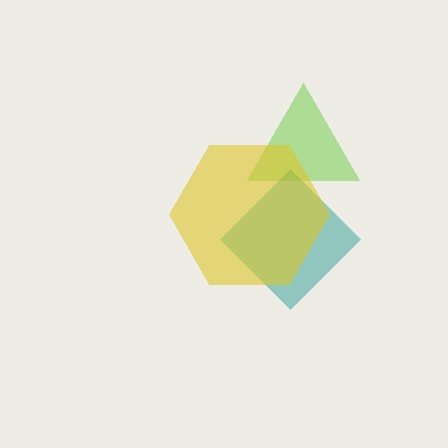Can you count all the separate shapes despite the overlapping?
Yes, there are 3 separate shapes.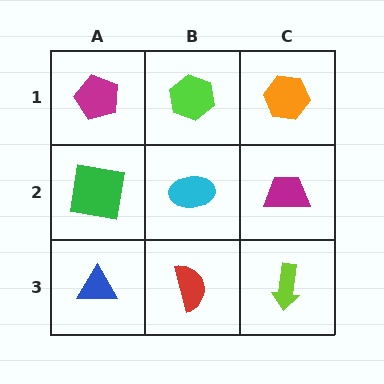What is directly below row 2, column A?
A blue triangle.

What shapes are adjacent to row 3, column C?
A magenta trapezoid (row 2, column C), a red semicircle (row 3, column B).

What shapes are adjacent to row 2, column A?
A magenta pentagon (row 1, column A), a blue triangle (row 3, column A), a cyan ellipse (row 2, column B).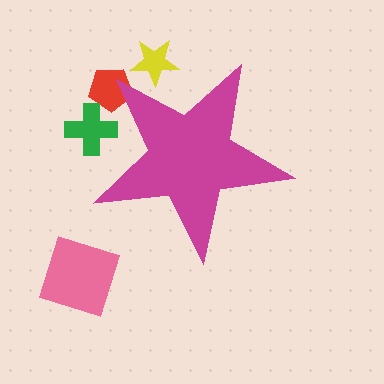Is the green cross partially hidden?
Yes, the green cross is partially hidden behind the magenta star.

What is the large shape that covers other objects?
A magenta star.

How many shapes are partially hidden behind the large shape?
3 shapes are partially hidden.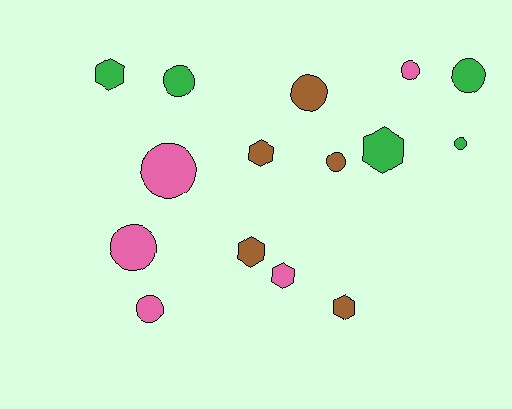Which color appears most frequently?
Pink, with 5 objects.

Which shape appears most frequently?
Circle, with 9 objects.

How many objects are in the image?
There are 15 objects.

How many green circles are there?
There are 3 green circles.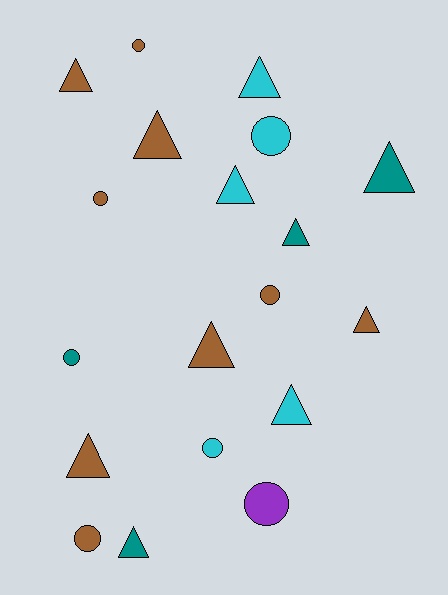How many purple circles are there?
There is 1 purple circle.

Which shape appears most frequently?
Triangle, with 11 objects.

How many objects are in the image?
There are 19 objects.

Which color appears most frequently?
Brown, with 9 objects.